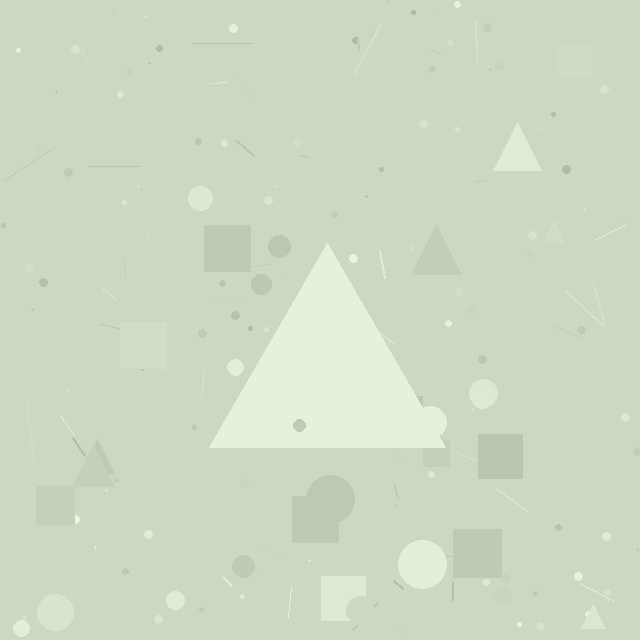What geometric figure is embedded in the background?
A triangle is embedded in the background.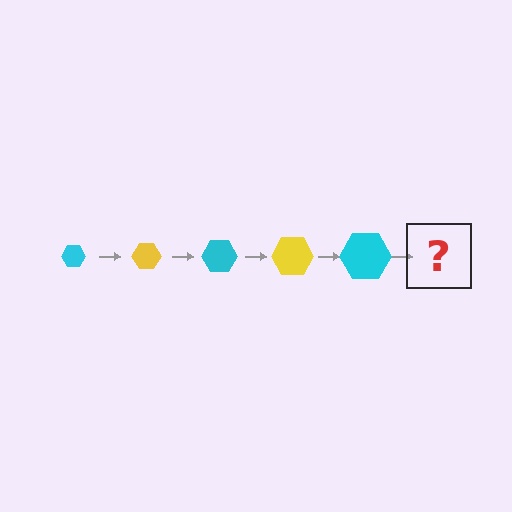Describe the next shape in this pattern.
It should be a yellow hexagon, larger than the previous one.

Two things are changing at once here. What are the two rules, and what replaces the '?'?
The two rules are that the hexagon grows larger each step and the color cycles through cyan and yellow. The '?' should be a yellow hexagon, larger than the previous one.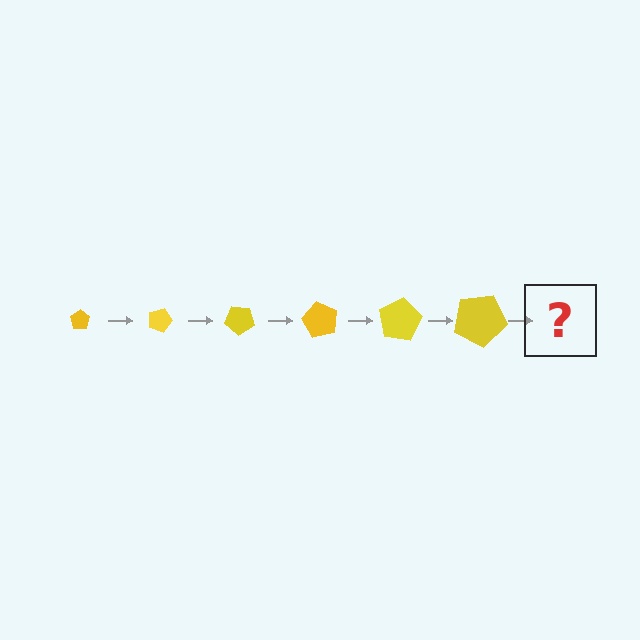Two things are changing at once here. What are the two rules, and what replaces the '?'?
The two rules are that the pentagon grows larger each step and it rotates 20 degrees each step. The '?' should be a pentagon, larger than the previous one and rotated 120 degrees from the start.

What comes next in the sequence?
The next element should be a pentagon, larger than the previous one and rotated 120 degrees from the start.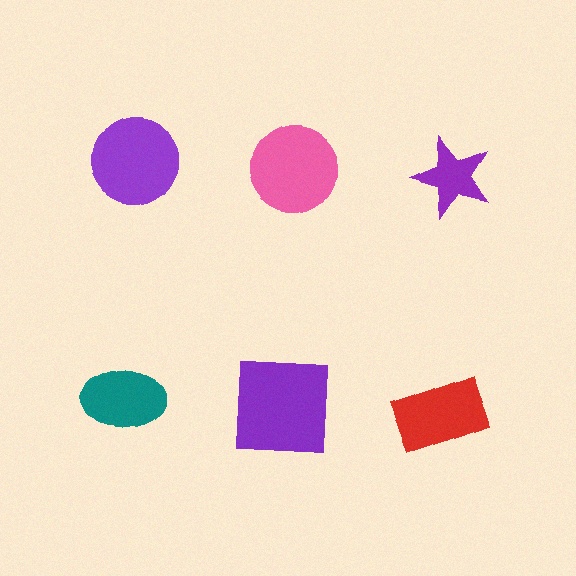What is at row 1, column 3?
A purple star.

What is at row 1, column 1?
A purple circle.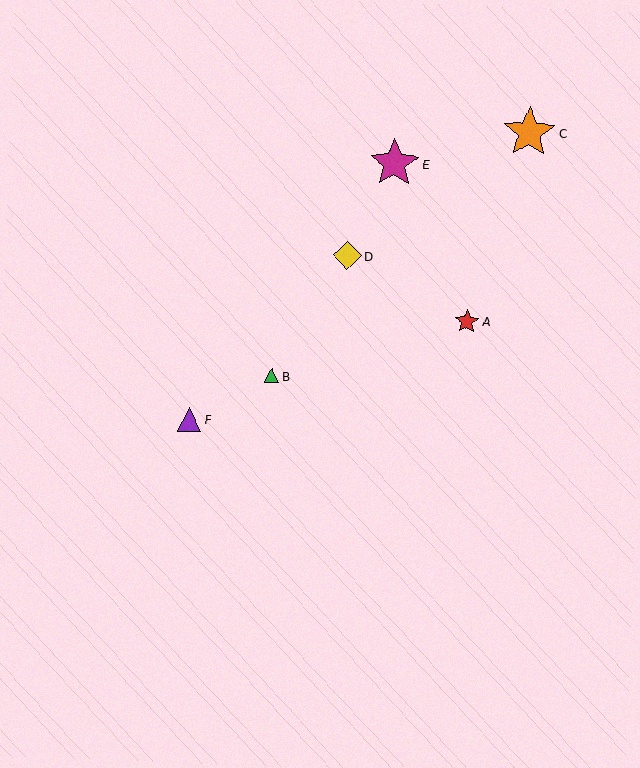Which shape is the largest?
The orange star (labeled C) is the largest.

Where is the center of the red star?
The center of the red star is at (467, 322).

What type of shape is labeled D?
Shape D is a yellow diamond.